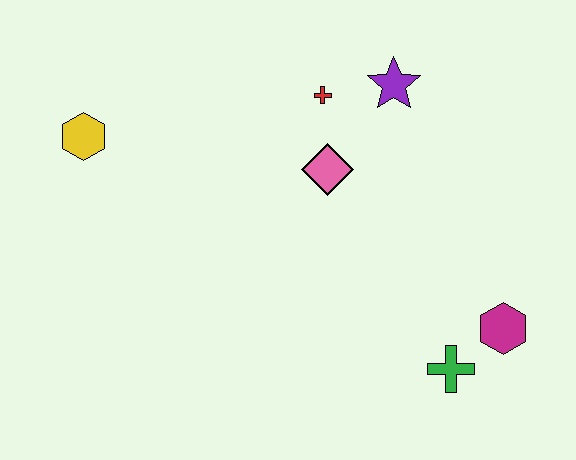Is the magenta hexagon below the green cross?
No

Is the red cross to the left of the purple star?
Yes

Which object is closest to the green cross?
The magenta hexagon is closest to the green cross.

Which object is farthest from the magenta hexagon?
The yellow hexagon is farthest from the magenta hexagon.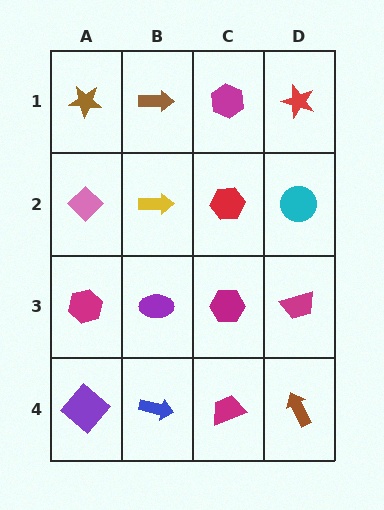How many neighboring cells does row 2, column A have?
3.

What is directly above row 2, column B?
A brown arrow.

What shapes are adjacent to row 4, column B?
A purple ellipse (row 3, column B), a purple diamond (row 4, column A), a magenta trapezoid (row 4, column C).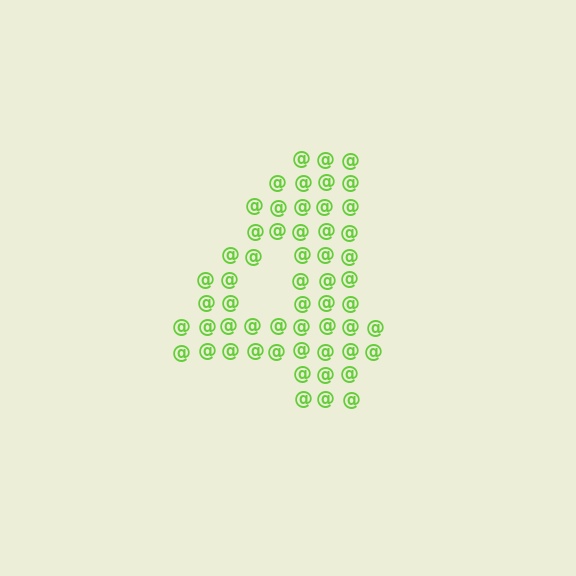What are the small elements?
The small elements are at signs.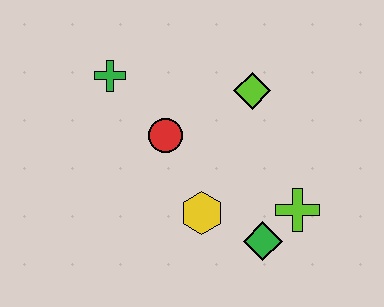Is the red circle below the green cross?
Yes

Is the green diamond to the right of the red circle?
Yes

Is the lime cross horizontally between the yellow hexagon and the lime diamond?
No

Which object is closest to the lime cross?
The green diamond is closest to the lime cross.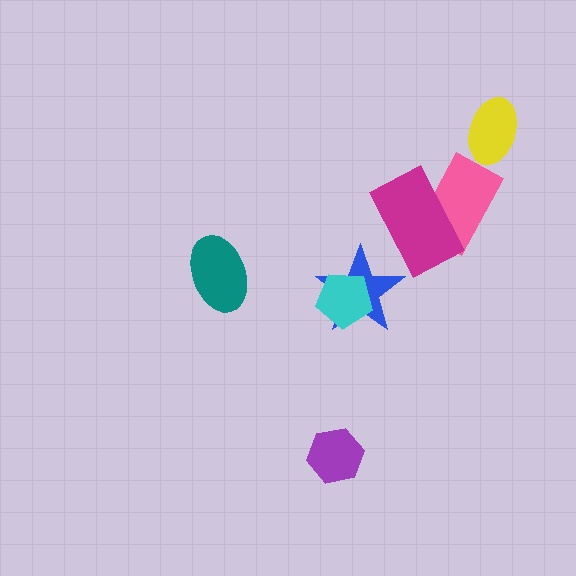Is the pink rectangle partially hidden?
Yes, it is partially covered by another shape.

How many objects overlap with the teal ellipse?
0 objects overlap with the teal ellipse.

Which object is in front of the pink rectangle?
The magenta rectangle is in front of the pink rectangle.